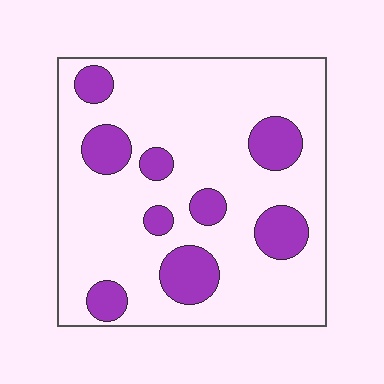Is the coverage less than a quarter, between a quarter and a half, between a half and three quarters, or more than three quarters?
Less than a quarter.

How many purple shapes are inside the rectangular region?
9.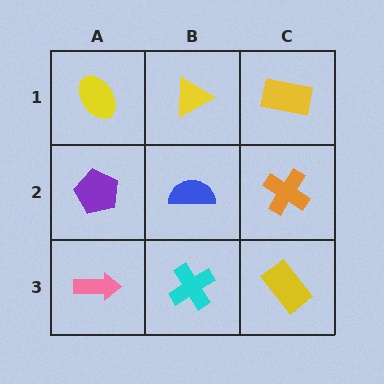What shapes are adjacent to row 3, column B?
A blue semicircle (row 2, column B), a pink arrow (row 3, column A), a yellow rectangle (row 3, column C).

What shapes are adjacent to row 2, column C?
A yellow rectangle (row 1, column C), a yellow rectangle (row 3, column C), a blue semicircle (row 2, column B).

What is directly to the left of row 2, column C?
A blue semicircle.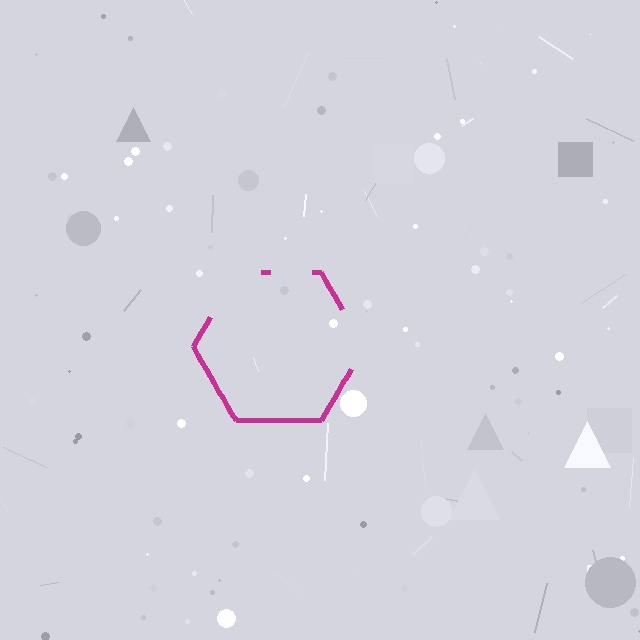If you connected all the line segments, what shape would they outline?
They would outline a hexagon.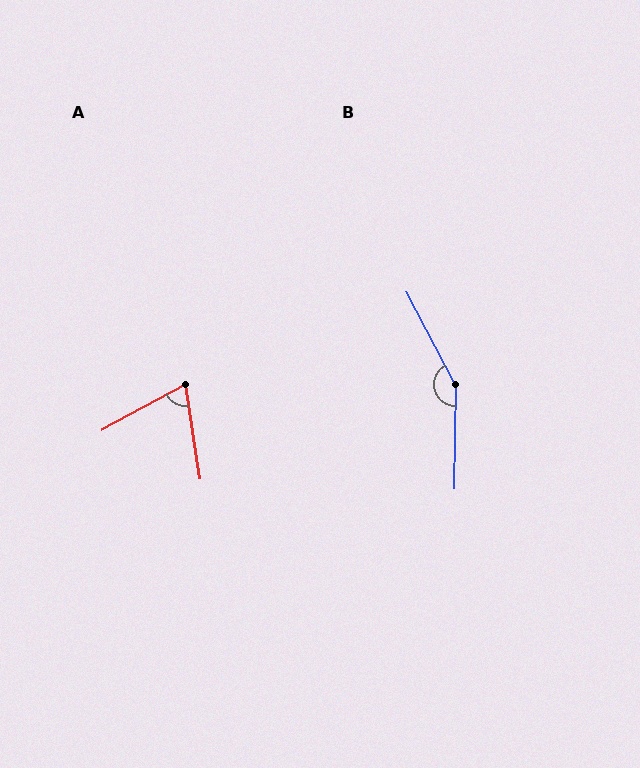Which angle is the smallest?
A, at approximately 70 degrees.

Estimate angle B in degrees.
Approximately 152 degrees.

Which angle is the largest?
B, at approximately 152 degrees.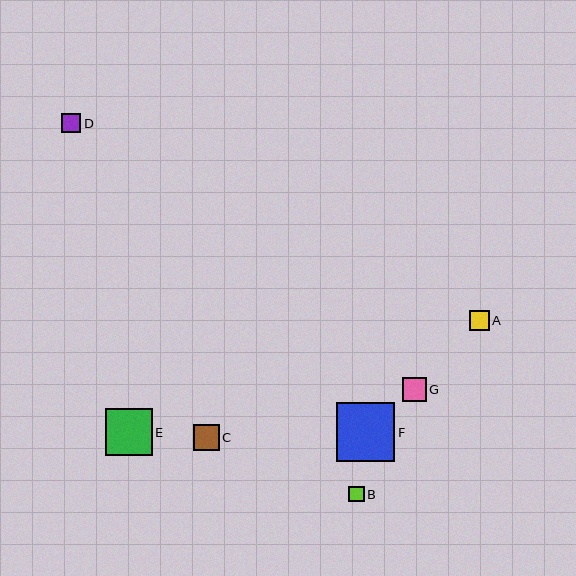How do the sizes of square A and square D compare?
Square A and square D are approximately the same size.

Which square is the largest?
Square F is the largest with a size of approximately 59 pixels.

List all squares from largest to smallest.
From largest to smallest: F, E, C, G, A, D, B.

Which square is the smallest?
Square B is the smallest with a size of approximately 16 pixels.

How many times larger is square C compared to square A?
Square C is approximately 1.3 times the size of square A.